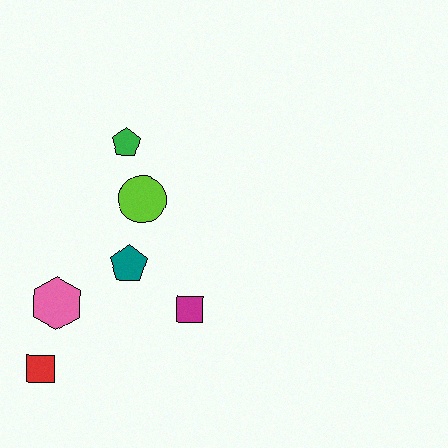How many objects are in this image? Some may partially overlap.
There are 6 objects.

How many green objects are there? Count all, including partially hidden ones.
There is 1 green object.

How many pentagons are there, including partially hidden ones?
There are 2 pentagons.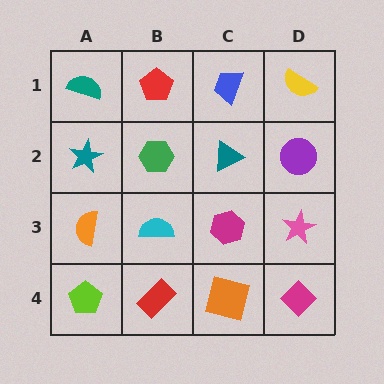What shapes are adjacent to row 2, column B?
A red pentagon (row 1, column B), a cyan semicircle (row 3, column B), a teal star (row 2, column A), a teal triangle (row 2, column C).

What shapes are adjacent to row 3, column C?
A teal triangle (row 2, column C), an orange square (row 4, column C), a cyan semicircle (row 3, column B), a pink star (row 3, column D).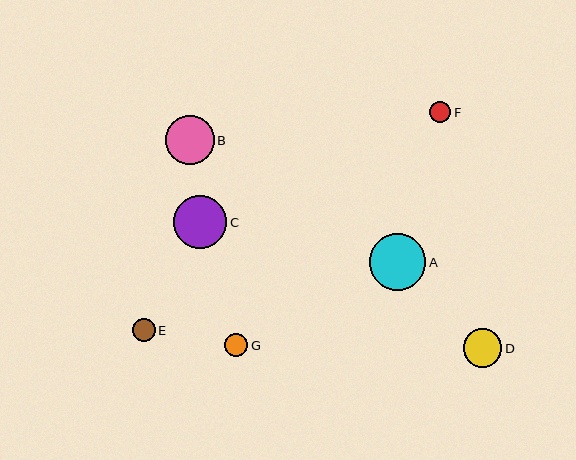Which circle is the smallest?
Circle F is the smallest with a size of approximately 21 pixels.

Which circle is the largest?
Circle A is the largest with a size of approximately 57 pixels.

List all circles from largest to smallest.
From largest to smallest: A, C, B, D, G, E, F.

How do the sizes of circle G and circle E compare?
Circle G and circle E are approximately the same size.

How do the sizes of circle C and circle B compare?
Circle C and circle B are approximately the same size.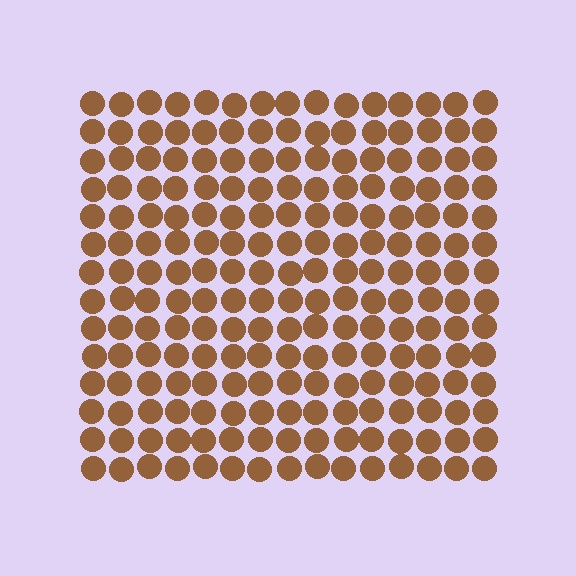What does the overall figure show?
The overall figure shows a square.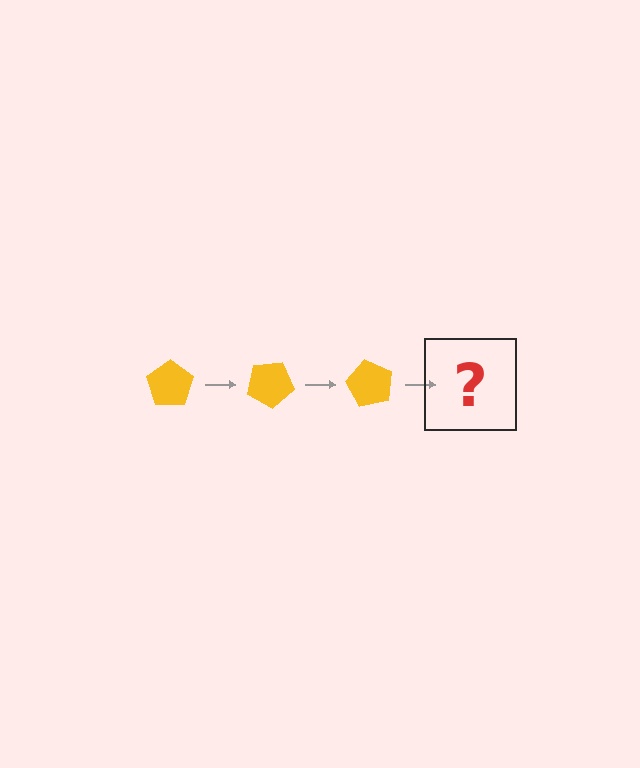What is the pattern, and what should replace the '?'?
The pattern is that the pentagon rotates 30 degrees each step. The '?' should be a yellow pentagon rotated 90 degrees.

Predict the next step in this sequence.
The next step is a yellow pentagon rotated 90 degrees.